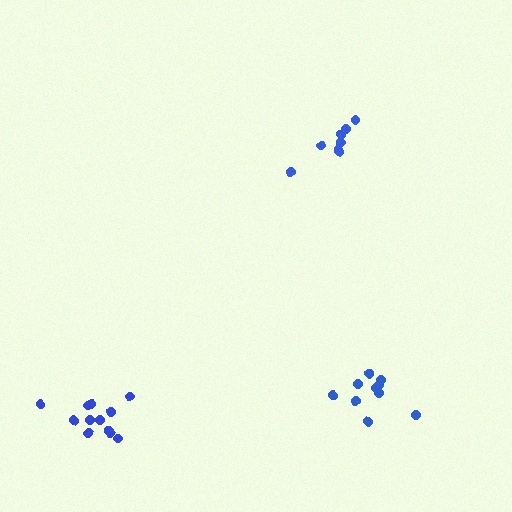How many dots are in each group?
Group 1: 10 dots, Group 2: 8 dots, Group 3: 12 dots (30 total).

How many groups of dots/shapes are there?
There are 3 groups.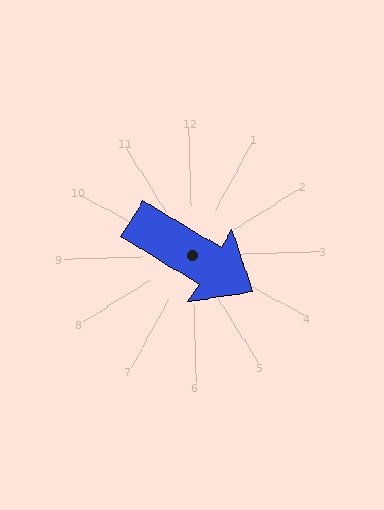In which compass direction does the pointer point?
Southeast.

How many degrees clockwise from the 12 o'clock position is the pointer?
Approximately 123 degrees.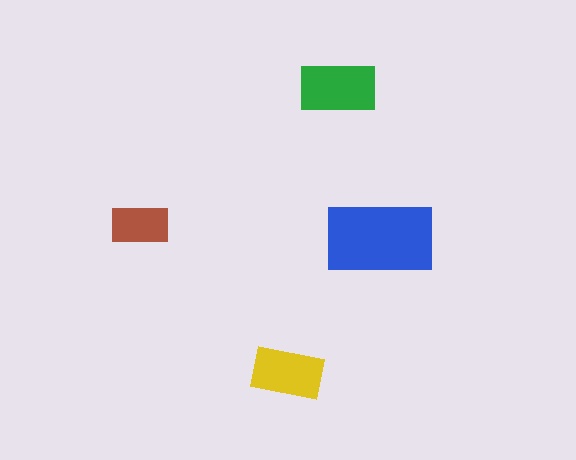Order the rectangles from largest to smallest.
the blue one, the green one, the yellow one, the brown one.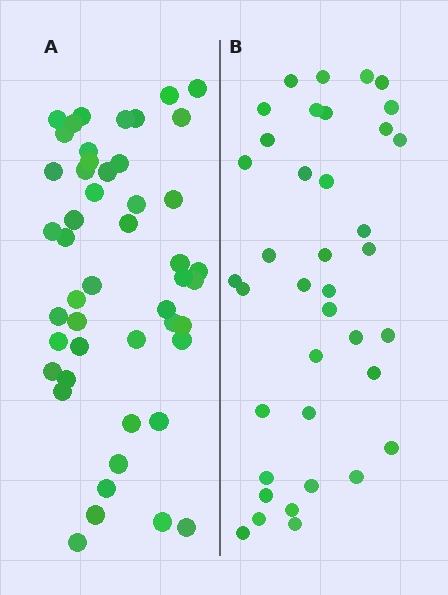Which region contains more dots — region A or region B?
Region A (the left region) has more dots.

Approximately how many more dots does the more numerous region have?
Region A has roughly 10 or so more dots than region B.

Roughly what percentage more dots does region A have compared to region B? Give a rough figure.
About 25% more.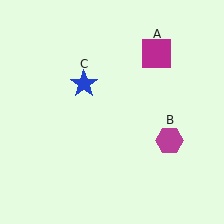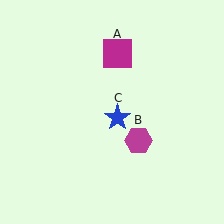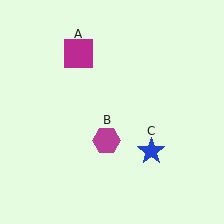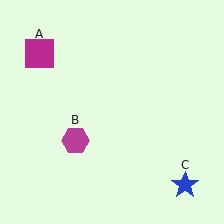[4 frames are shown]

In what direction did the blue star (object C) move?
The blue star (object C) moved down and to the right.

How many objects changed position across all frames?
3 objects changed position: magenta square (object A), magenta hexagon (object B), blue star (object C).